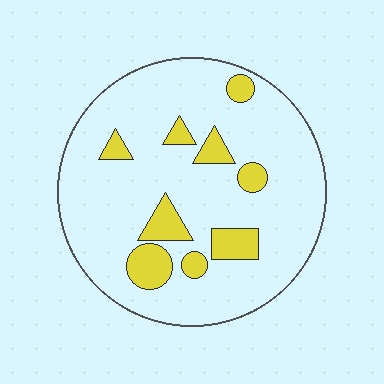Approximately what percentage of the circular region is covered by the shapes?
Approximately 15%.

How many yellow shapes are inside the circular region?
9.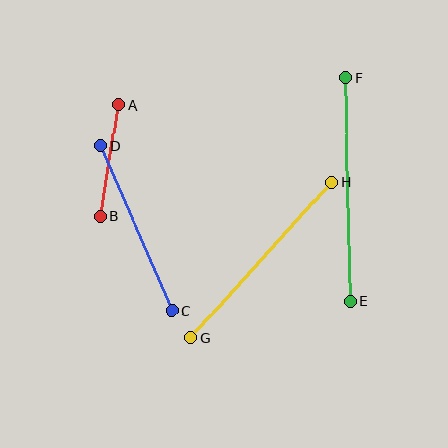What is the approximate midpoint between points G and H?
The midpoint is at approximately (261, 260) pixels.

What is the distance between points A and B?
The distance is approximately 113 pixels.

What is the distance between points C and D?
The distance is approximately 179 pixels.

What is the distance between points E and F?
The distance is approximately 223 pixels.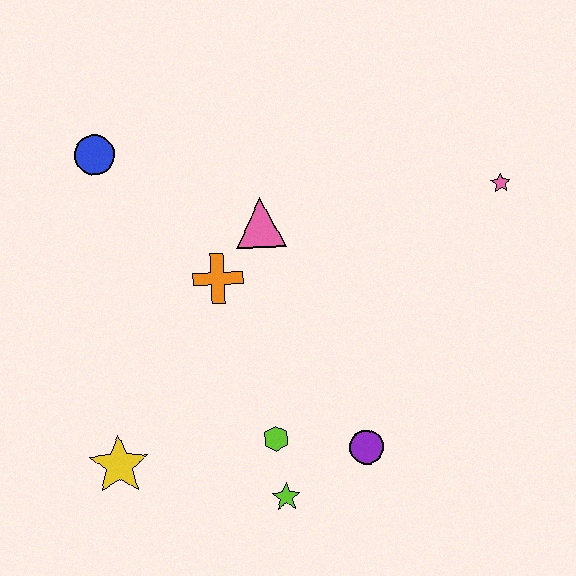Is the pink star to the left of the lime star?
No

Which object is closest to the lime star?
The lime hexagon is closest to the lime star.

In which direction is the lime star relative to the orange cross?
The lime star is below the orange cross.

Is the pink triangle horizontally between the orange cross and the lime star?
Yes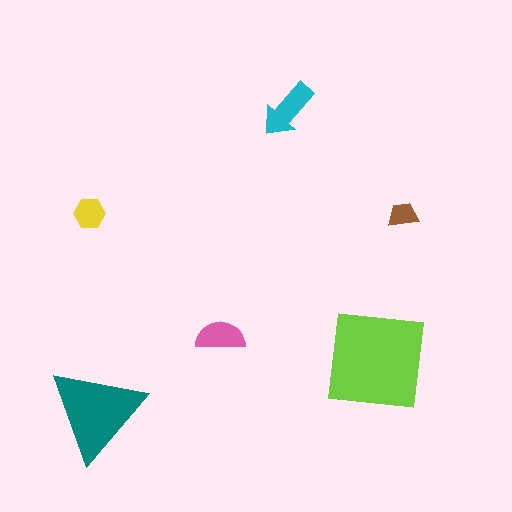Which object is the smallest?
The brown trapezoid.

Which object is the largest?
The lime square.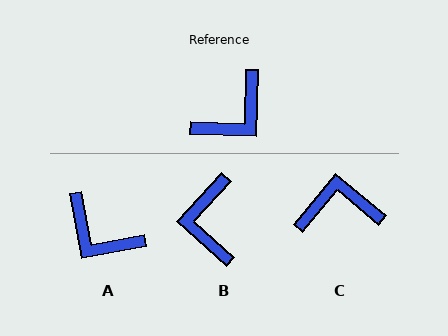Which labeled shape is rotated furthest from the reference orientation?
C, about 142 degrees away.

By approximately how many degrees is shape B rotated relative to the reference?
Approximately 131 degrees clockwise.